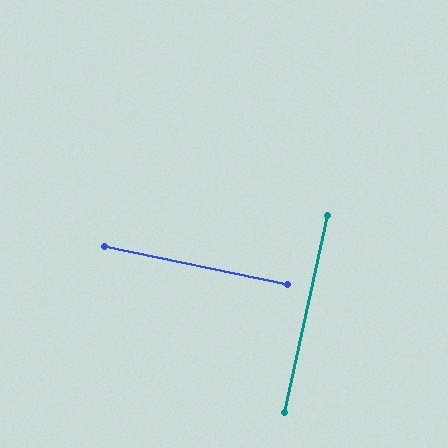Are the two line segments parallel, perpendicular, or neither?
Perpendicular — they meet at approximately 89°.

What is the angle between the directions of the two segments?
Approximately 89 degrees.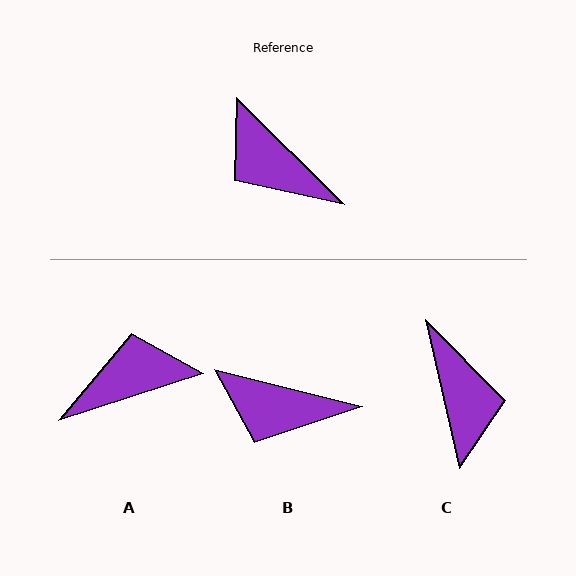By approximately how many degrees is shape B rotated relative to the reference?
Approximately 31 degrees counter-clockwise.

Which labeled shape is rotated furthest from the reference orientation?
C, about 148 degrees away.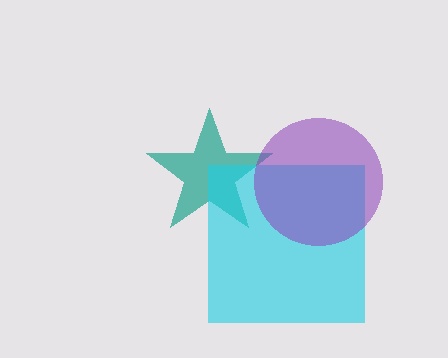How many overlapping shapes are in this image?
There are 3 overlapping shapes in the image.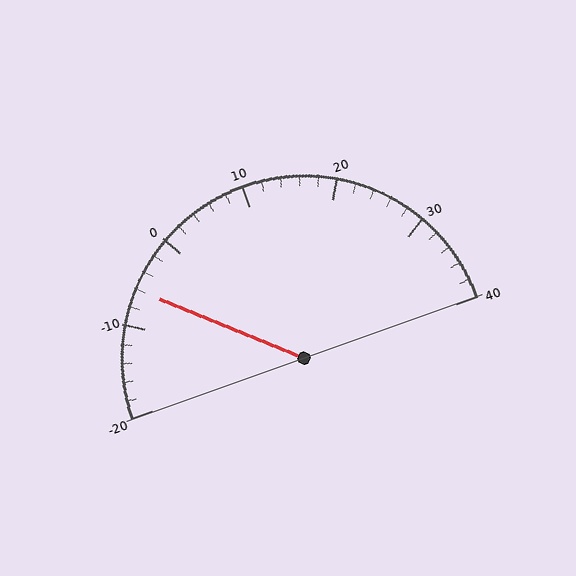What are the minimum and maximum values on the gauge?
The gauge ranges from -20 to 40.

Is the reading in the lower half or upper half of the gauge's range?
The reading is in the lower half of the range (-20 to 40).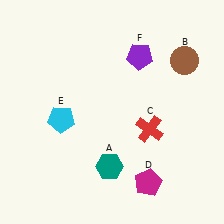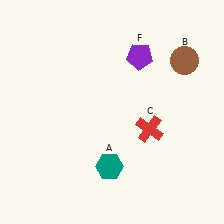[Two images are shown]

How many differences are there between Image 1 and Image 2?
There are 2 differences between the two images.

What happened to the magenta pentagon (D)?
The magenta pentagon (D) was removed in Image 2. It was in the bottom-right area of Image 1.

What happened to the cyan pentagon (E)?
The cyan pentagon (E) was removed in Image 2. It was in the bottom-left area of Image 1.